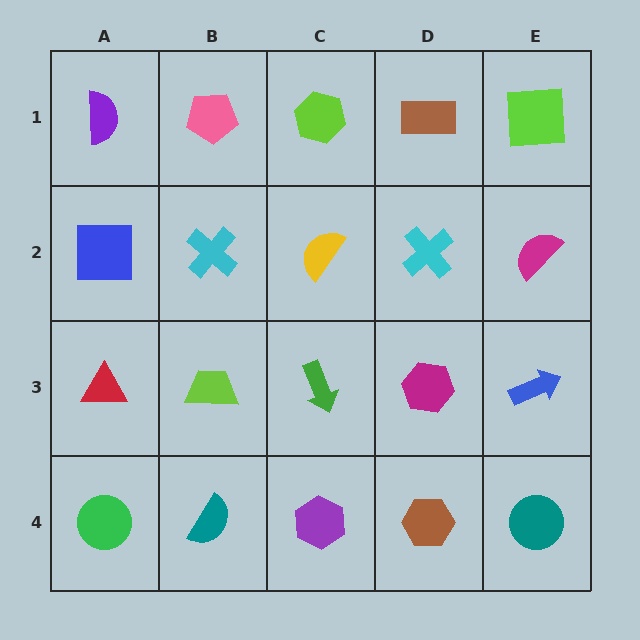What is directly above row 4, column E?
A blue arrow.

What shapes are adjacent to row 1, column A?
A blue square (row 2, column A), a pink pentagon (row 1, column B).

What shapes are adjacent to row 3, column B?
A cyan cross (row 2, column B), a teal semicircle (row 4, column B), a red triangle (row 3, column A), a green arrow (row 3, column C).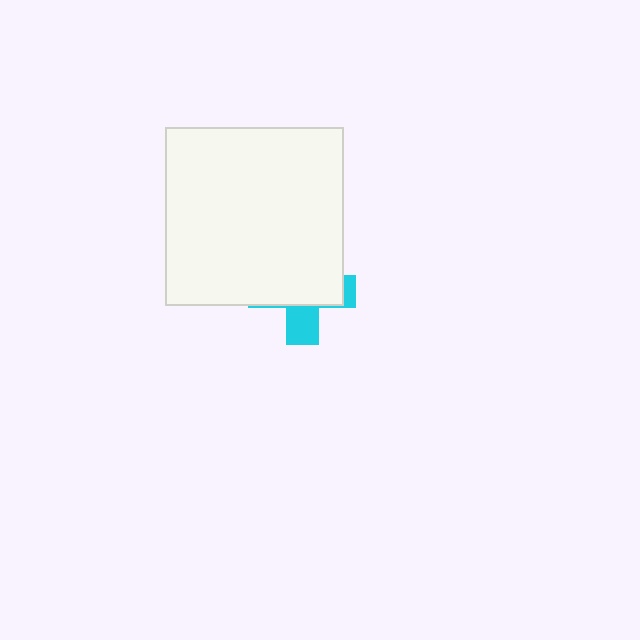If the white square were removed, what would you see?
You would see the complete cyan cross.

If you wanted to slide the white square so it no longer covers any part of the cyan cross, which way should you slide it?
Slide it up — that is the most direct way to separate the two shapes.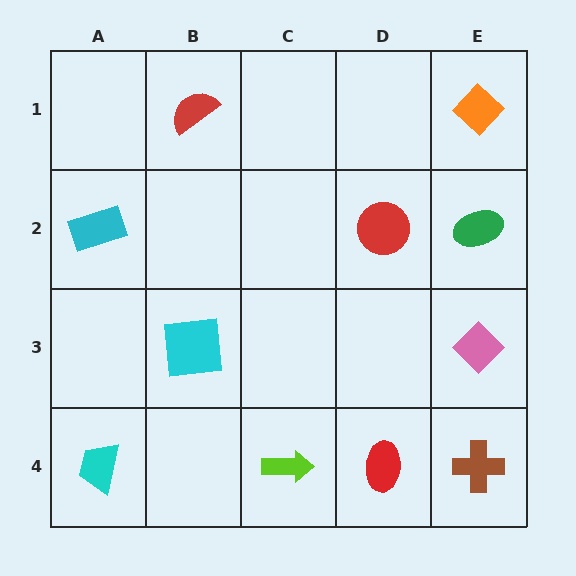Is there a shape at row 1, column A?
No, that cell is empty.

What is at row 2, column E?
A green ellipse.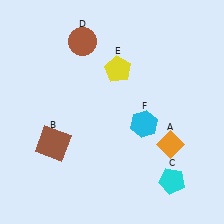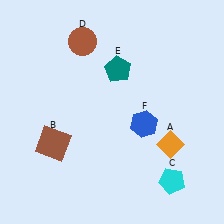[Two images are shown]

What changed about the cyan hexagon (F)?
In Image 1, F is cyan. In Image 2, it changed to blue.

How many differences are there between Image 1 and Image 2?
There are 2 differences between the two images.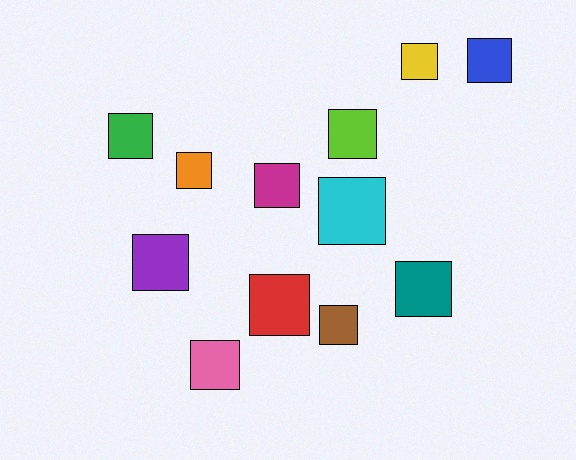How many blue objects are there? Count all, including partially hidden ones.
There is 1 blue object.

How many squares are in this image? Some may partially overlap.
There are 12 squares.